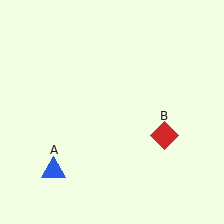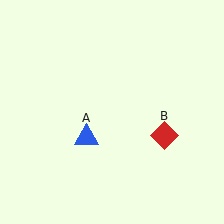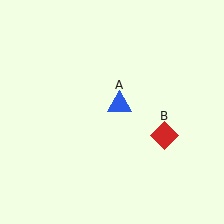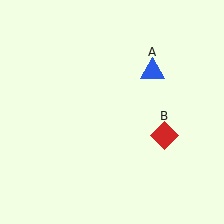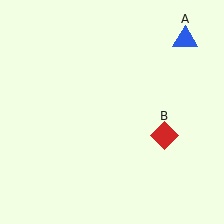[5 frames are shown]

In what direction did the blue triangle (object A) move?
The blue triangle (object A) moved up and to the right.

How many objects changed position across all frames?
1 object changed position: blue triangle (object A).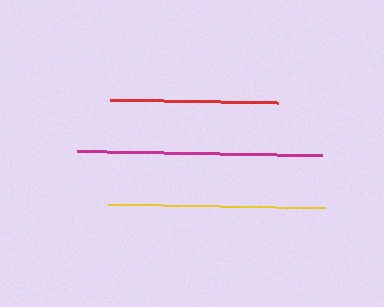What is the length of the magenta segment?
The magenta segment is approximately 246 pixels long.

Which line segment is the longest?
The magenta line is the longest at approximately 246 pixels.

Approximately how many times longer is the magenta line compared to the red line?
The magenta line is approximately 1.5 times the length of the red line.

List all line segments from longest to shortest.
From longest to shortest: magenta, yellow, red.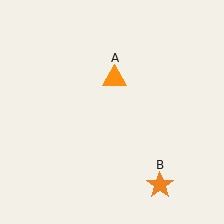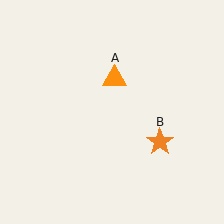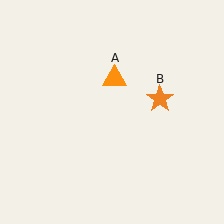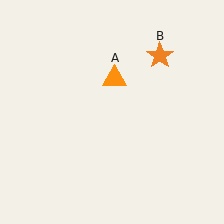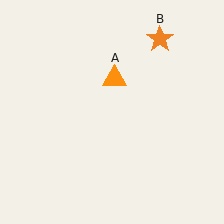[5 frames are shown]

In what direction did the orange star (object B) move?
The orange star (object B) moved up.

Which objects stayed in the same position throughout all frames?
Orange triangle (object A) remained stationary.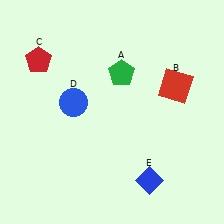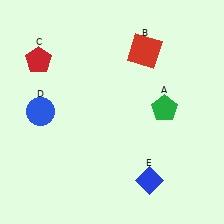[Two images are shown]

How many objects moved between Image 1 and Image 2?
3 objects moved between the two images.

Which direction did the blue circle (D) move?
The blue circle (D) moved left.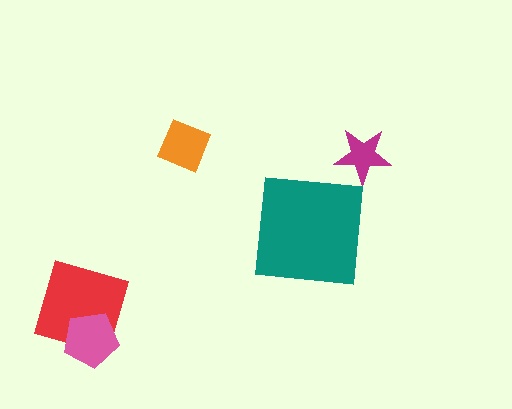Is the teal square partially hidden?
No, no other shape covers it.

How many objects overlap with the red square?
1 object overlaps with the red square.